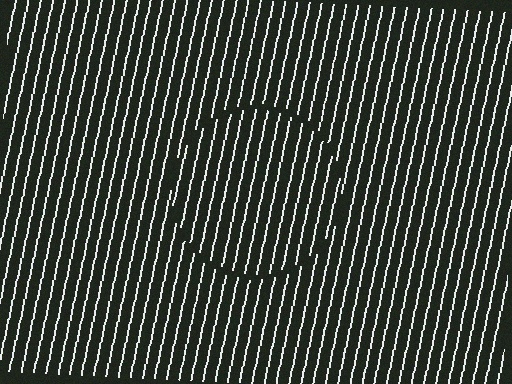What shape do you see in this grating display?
An illusory circle. The interior of the shape contains the same grating, shifted by half a period — the contour is defined by the phase discontinuity where line-ends from the inner and outer gratings abut.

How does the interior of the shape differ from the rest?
The interior of the shape contains the same grating, shifted by half a period — the contour is defined by the phase discontinuity where line-ends from the inner and outer gratings abut.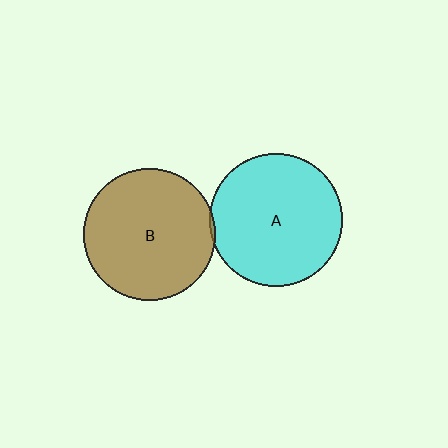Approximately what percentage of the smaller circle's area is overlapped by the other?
Approximately 5%.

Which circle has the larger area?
Circle A (cyan).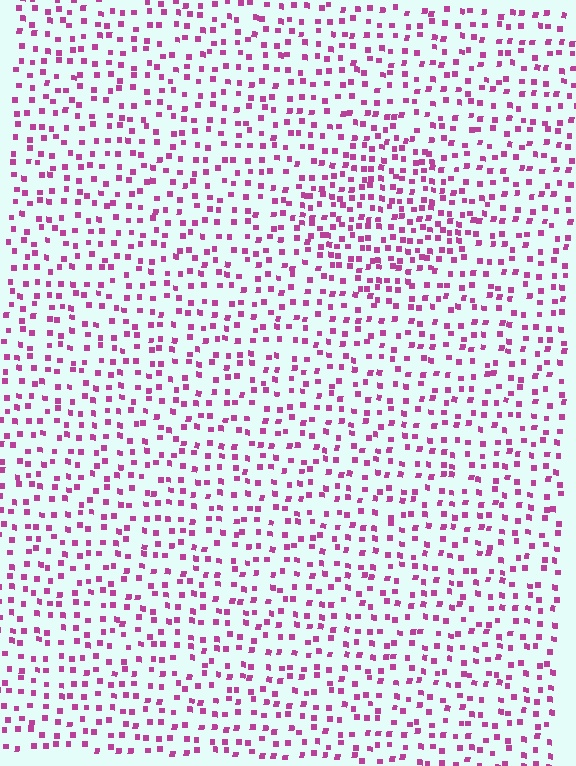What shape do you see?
I see a diamond.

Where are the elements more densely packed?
The elements are more densely packed inside the diamond boundary.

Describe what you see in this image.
The image contains small magenta elements arranged at two different densities. A diamond-shaped region is visible where the elements are more densely packed than the surrounding area.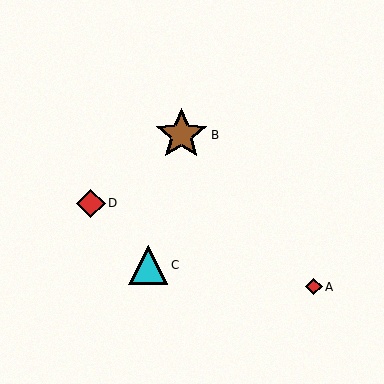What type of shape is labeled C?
Shape C is a cyan triangle.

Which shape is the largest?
The brown star (labeled B) is the largest.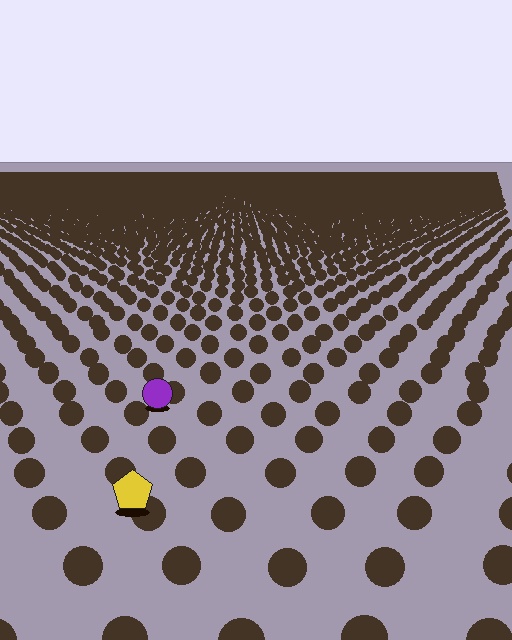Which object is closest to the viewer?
The yellow pentagon is closest. The texture marks near it are larger and more spread out.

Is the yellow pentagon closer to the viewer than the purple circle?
Yes. The yellow pentagon is closer — you can tell from the texture gradient: the ground texture is coarser near it.